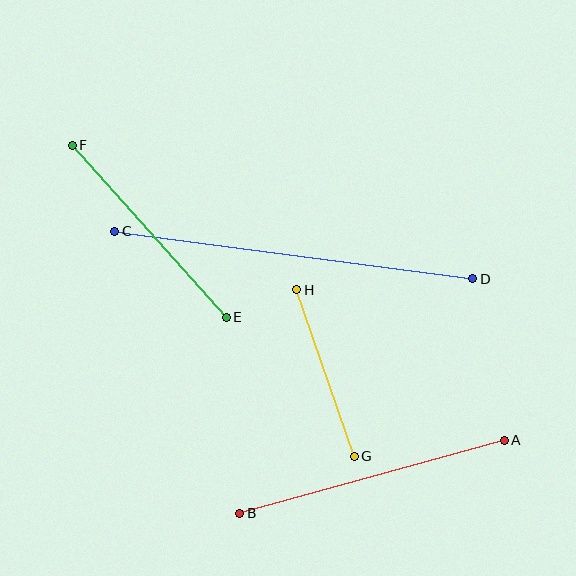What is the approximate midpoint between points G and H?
The midpoint is at approximately (325, 373) pixels.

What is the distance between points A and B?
The distance is approximately 274 pixels.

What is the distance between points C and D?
The distance is approximately 361 pixels.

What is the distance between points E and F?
The distance is approximately 231 pixels.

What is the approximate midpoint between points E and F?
The midpoint is at approximately (149, 231) pixels.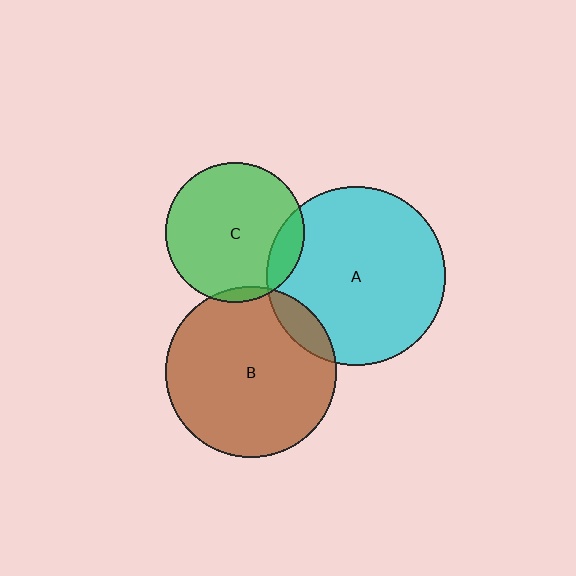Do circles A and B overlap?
Yes.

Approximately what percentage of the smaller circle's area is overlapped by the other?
Approximately 10%.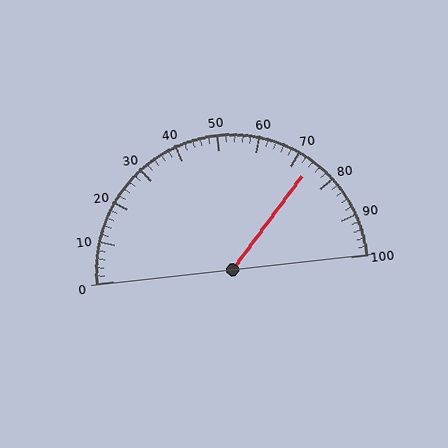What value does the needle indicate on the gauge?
The needle indicates approximately 74.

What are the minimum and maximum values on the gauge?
The gauge ranges from 0 to 100.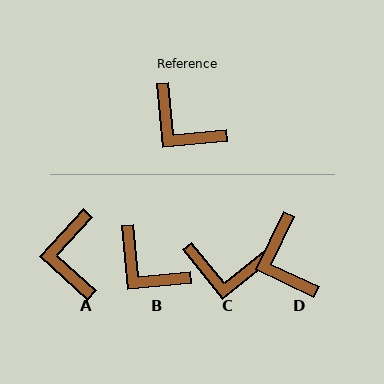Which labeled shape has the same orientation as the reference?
B.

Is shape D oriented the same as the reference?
No, it is off by about 31 degrees.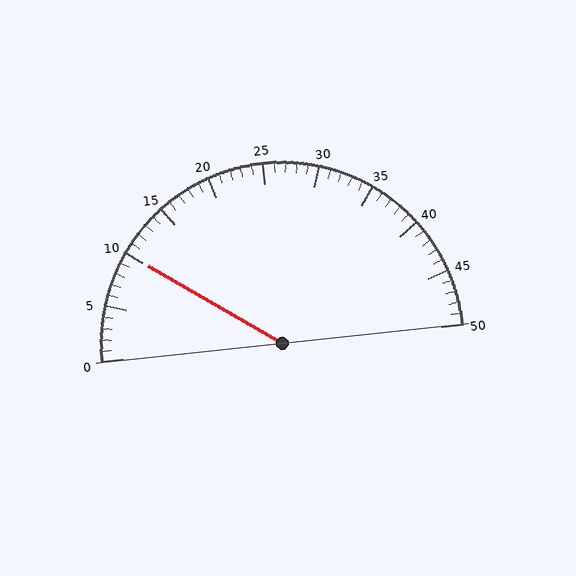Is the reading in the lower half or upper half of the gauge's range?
The reading is in the lower half of the range (0 to 50).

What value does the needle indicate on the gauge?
The needle indicates approximately 10.